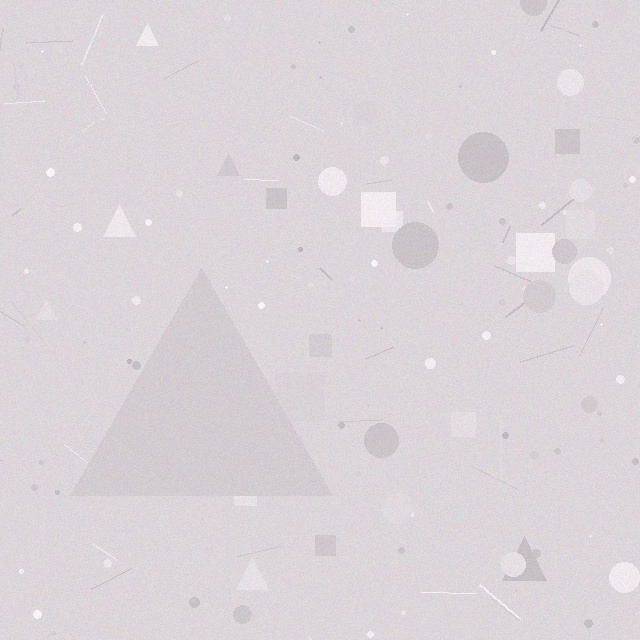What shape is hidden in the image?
A triangle is hidden in the image.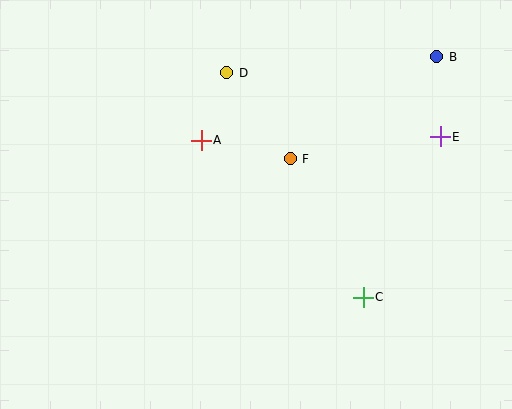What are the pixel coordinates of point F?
Point F is at (290, 159).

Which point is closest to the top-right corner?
Point B is closest to the top-right corner.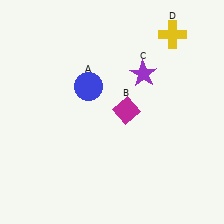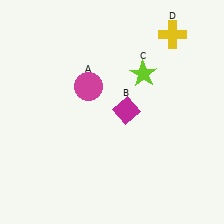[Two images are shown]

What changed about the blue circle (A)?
In Image 1, A is blue. In Image 2, it changed to magenta.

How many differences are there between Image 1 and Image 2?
There are 2 differences between the two images.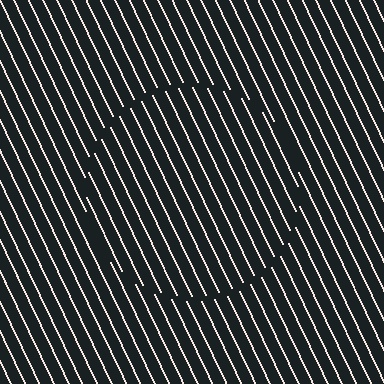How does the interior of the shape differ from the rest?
The interior of the shape contains the same grating, shifted by half a period — the contour is defined by the phase discontinuity where line-ends from the inner and outer gratings abut.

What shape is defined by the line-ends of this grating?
An illusory circle. The interior of the shape contains the same grating, shifted by half a period — the contour is defined by the phase discontinuity where line-ends from the inner and outer gratings abut.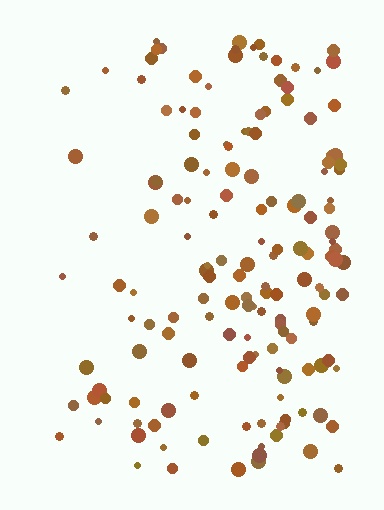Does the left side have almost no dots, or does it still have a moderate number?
Still a moderate number, just noticeably fewer than the right.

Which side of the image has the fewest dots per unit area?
The left.